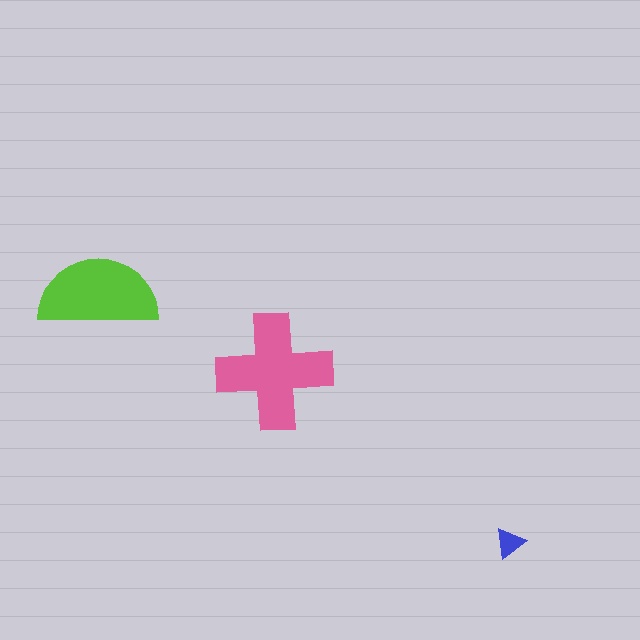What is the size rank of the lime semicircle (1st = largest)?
2nd.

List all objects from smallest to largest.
The blue triangle, the lime semicircle, the pink cross.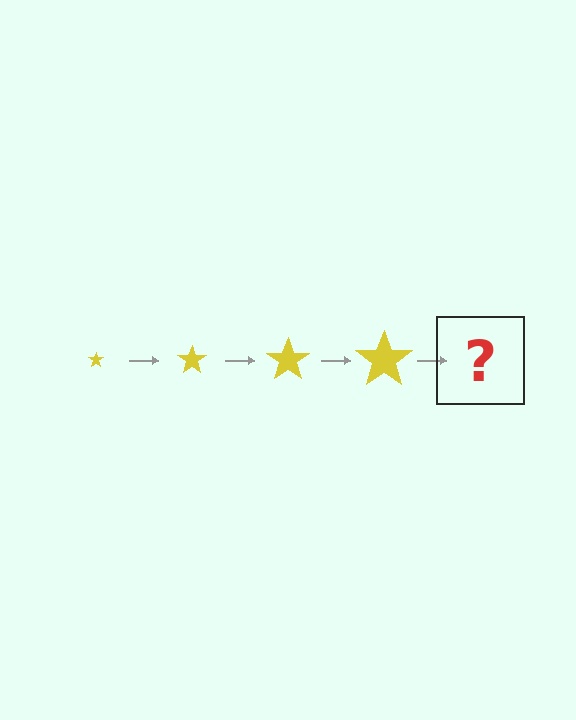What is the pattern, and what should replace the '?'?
The pattern is that the star gets progressively larger each step. The '?' should be a yellow star, larger than the previous one.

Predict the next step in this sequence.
The next step is a yellow star, larger than the previous one.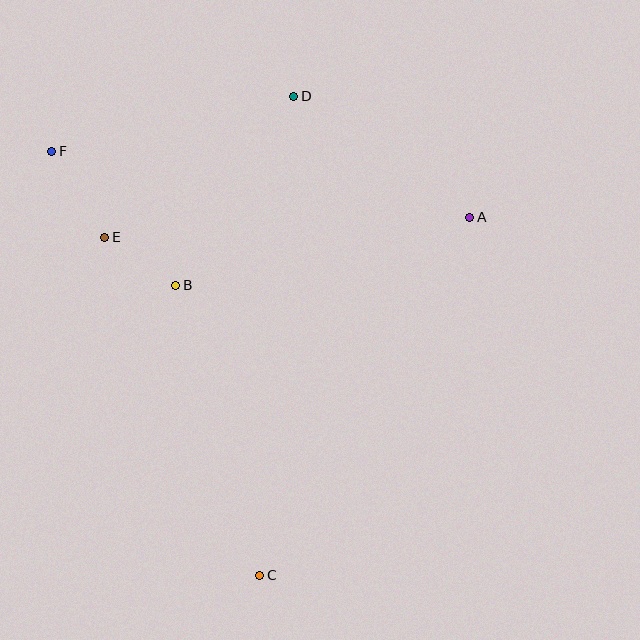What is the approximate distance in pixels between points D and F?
The distance between D and F is approximately 248 pixels.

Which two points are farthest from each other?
Points C and D are farthest from each other.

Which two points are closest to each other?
Points B and E are closest to each other.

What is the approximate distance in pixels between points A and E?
The distance between A and E is approximately 366 pixels.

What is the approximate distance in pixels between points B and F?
The distance between B and F is approximately 182 pixels.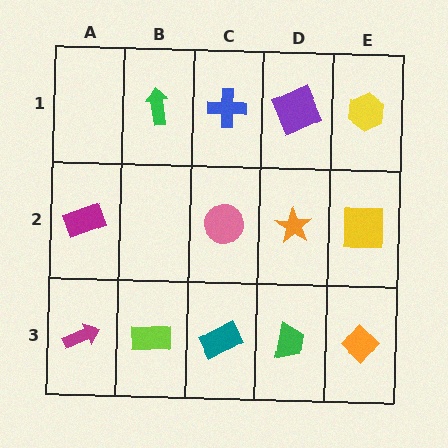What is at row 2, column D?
An orange star.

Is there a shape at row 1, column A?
No, that cell is empty.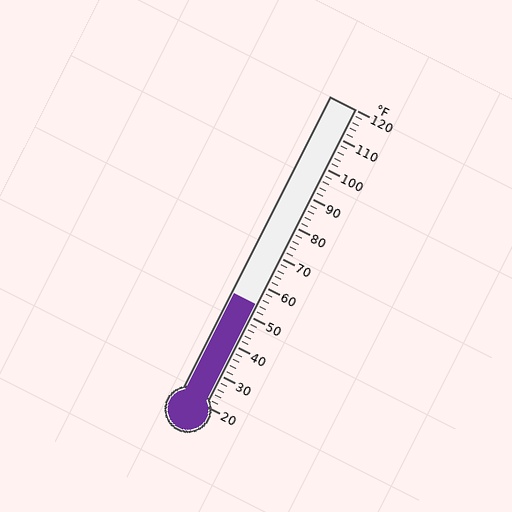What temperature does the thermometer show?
The thermometer shows approximately 54°F.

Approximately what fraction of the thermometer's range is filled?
The thermometer is filled to approximately 35% of its range.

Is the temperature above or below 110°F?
The temperature is below 110°F.